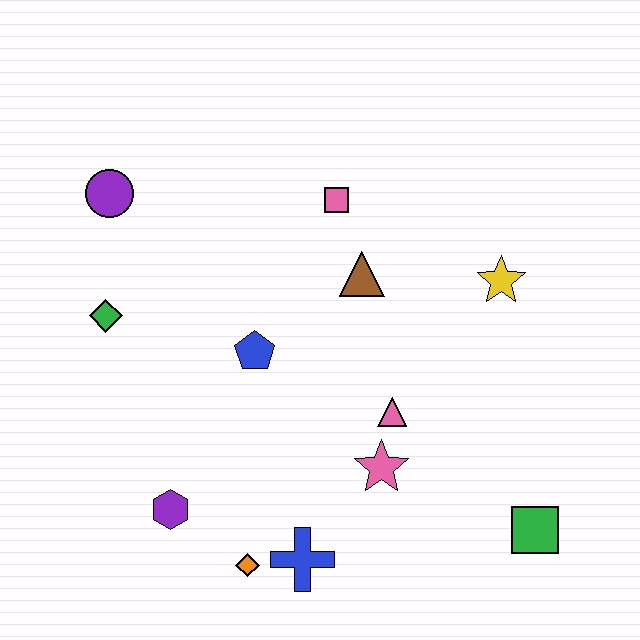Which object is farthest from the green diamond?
The green square is farthest from the green diamond.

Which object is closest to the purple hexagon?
The orange diamond is closest to the purple hexagon.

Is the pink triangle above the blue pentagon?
No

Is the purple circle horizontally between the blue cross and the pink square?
No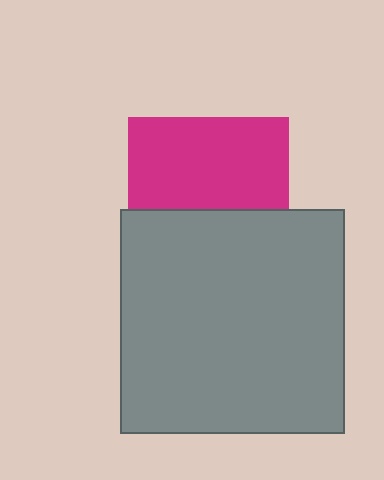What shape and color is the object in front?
The object in front is a gray square.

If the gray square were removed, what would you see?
You would see the complete magenta square.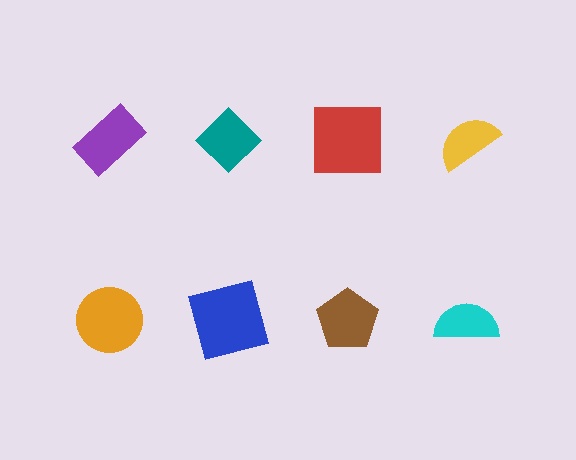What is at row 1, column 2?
A teal diamond.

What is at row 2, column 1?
An orange circle.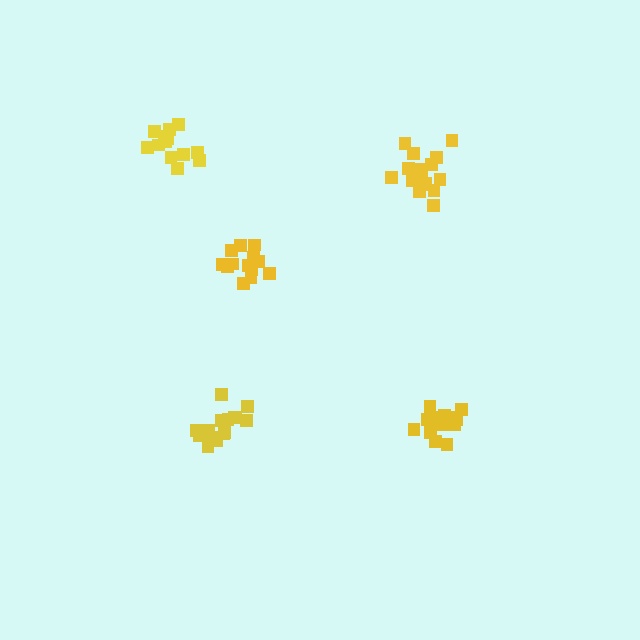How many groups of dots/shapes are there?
There are 5 groups.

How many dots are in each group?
Group 1: 16 dots, Group 2: 13 dots, Group 3: 16 dots, Group 4: 13 dots, Group 5: 17 dots (75 total).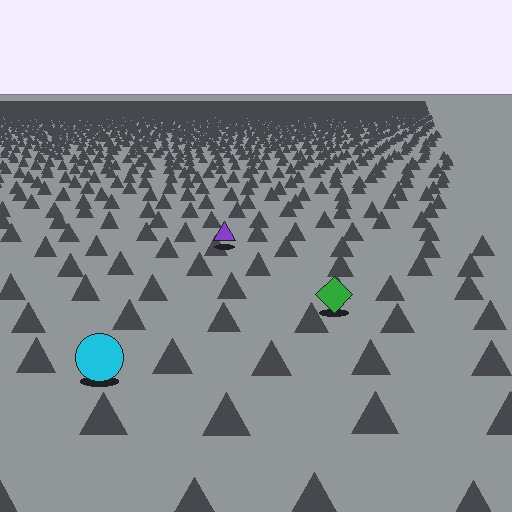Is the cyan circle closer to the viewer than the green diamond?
Yes. The cyan circle is closer — you can tell from the texture gradient: the ground texture is coarser near it.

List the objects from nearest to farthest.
From nearest to farthest: the cyan circle, the green diamond, the purple triangle.